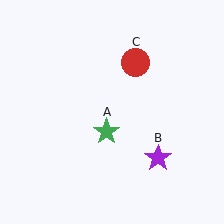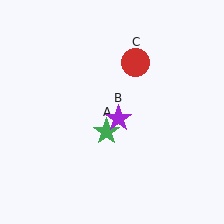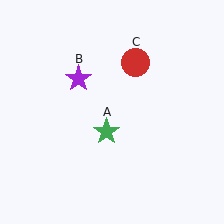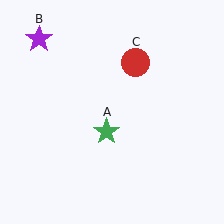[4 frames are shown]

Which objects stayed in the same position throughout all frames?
Green star (object A) and red circle (object C) remained stationary.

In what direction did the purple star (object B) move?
The purple star (object B) moved up and to the left.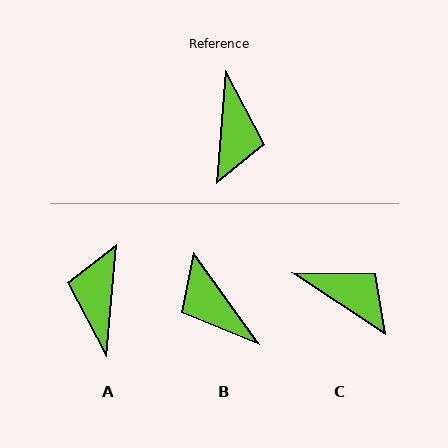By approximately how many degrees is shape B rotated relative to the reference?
Approximately 139 degrees clockwise.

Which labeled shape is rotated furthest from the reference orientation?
A, about 180 degrees away.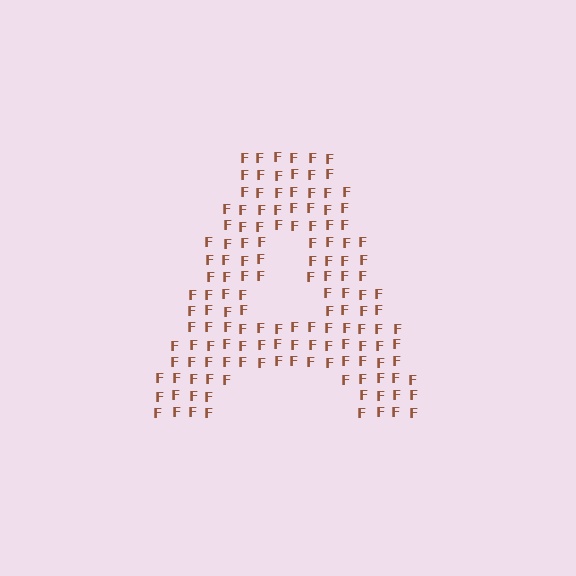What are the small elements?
The small elements are letter F's.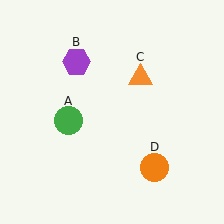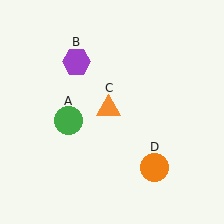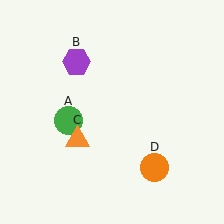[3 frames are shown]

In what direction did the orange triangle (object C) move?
The orange triangle (object C) moved down and to the left.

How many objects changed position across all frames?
1 object changed position: orange triangle (object C).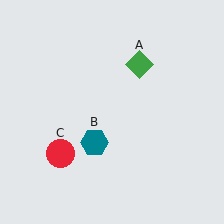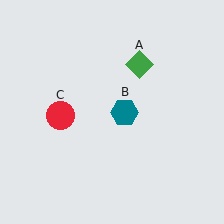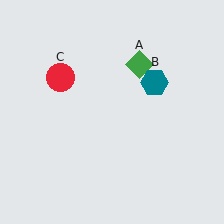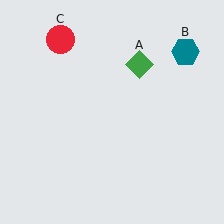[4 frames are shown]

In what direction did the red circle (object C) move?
The red circle (object C) moved up.